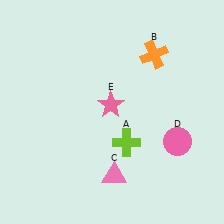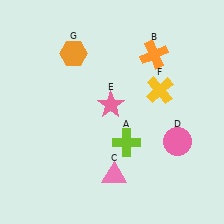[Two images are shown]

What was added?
A yellow cross (F), an orange hexagon (G) were added in Image 2.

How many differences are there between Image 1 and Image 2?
There are 2 differences between the two images.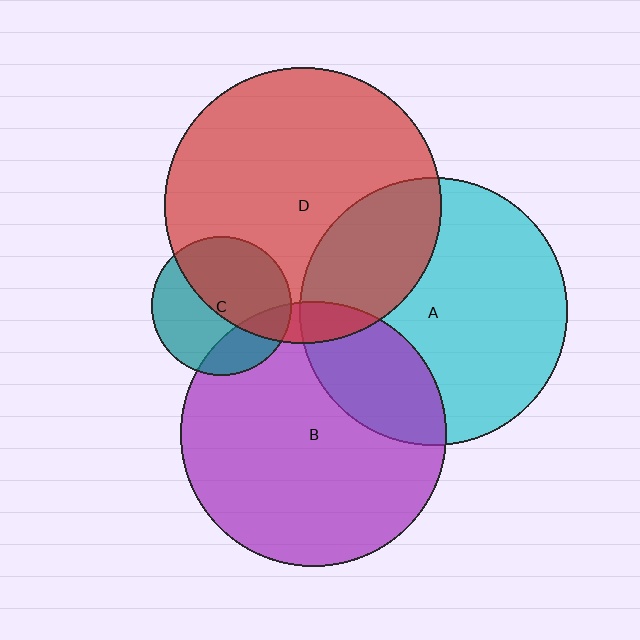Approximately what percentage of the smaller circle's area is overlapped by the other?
Approximately 25%.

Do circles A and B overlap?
Yes.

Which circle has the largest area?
Circle D (red).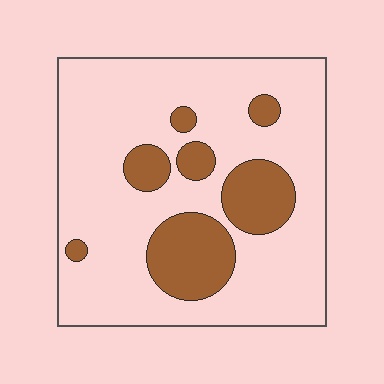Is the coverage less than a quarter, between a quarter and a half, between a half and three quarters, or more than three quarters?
Less than a quarter.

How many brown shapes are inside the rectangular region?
7.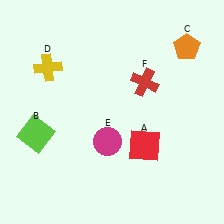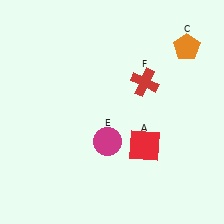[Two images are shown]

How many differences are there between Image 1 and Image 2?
There are 2 differences between the two images.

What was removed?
The yellow cross (D), the lime square (B) were removed in Image 2.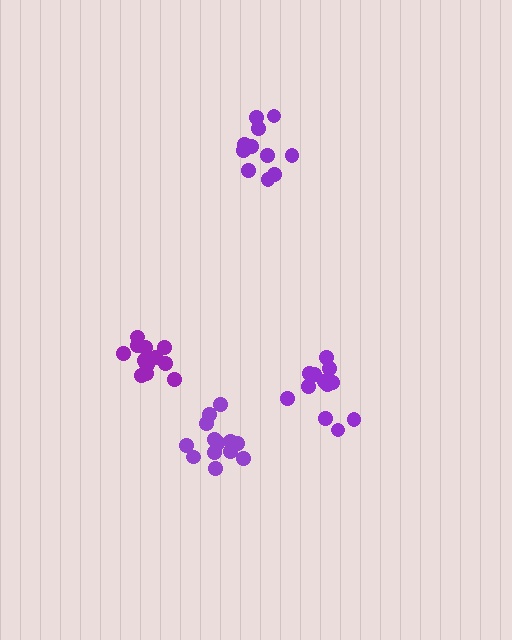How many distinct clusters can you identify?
There are 4 distinct clusters.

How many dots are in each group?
Group 1: 12 dots, Group 2: 14 dots, Group 3: 11 dots, Group 4: 13 dots (50 total).